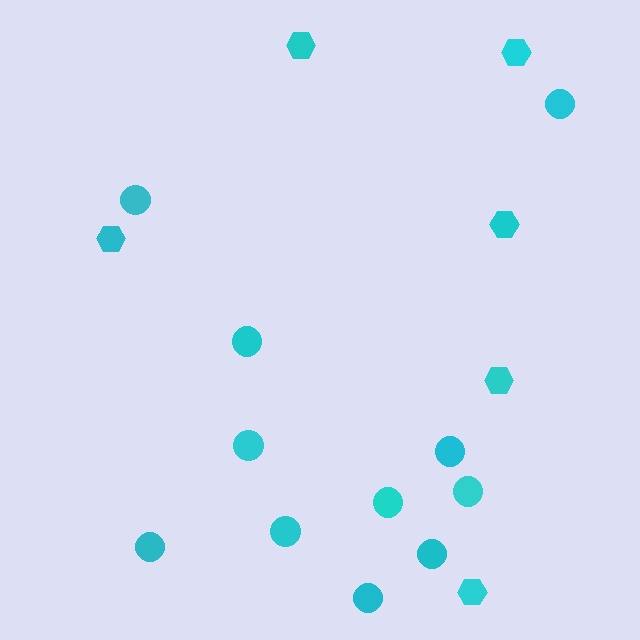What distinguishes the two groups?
There are 2 groups: one group of hexagons (6) and one group of circles (11).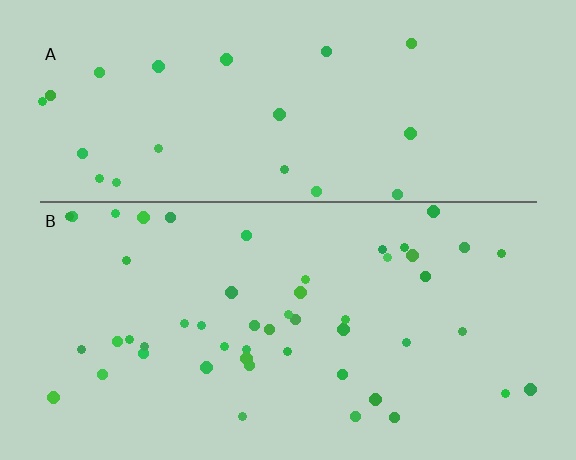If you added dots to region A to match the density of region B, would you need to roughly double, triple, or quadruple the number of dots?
Approximately double.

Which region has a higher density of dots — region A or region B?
B (the bottom).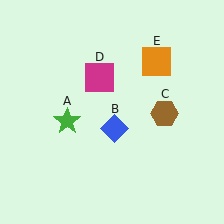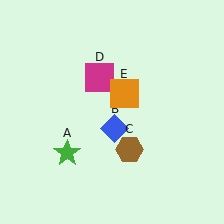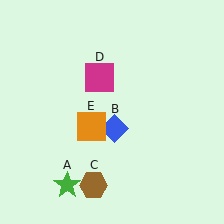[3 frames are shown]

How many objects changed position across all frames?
3 objects changed position: green star (object A), brown hexagon (object C), orange square (object E).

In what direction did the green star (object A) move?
The green star (object A) moved down.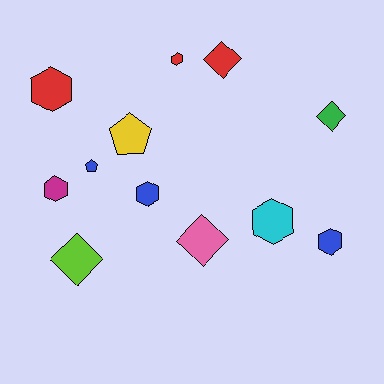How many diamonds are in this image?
There are 4 diamonds.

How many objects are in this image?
There are 12 objects.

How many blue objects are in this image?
There are 3 blue objects.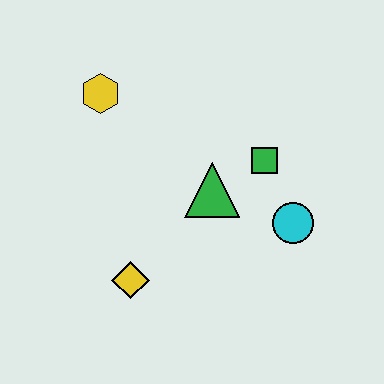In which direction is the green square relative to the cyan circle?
The green square is above the cyan circle.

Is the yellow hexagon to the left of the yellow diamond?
Yes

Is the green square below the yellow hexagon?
Yes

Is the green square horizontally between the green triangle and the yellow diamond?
No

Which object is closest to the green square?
The green triangle is closest to the green square.